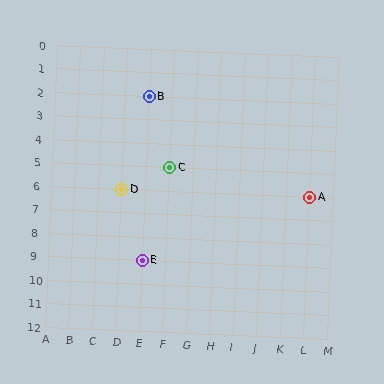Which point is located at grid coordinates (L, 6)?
Point A is at (L, 6).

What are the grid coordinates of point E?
Point E is at grid coordinates (E, 9).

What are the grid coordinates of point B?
Point B is at grid coordinates (E, 2).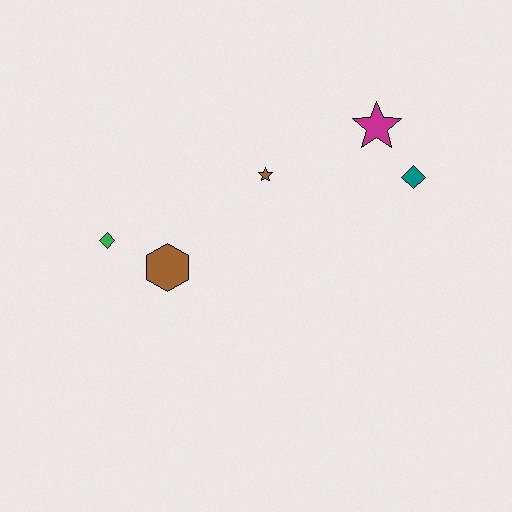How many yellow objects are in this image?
There are no yellow objects.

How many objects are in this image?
There are 5 objects.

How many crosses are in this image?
There are no crosses.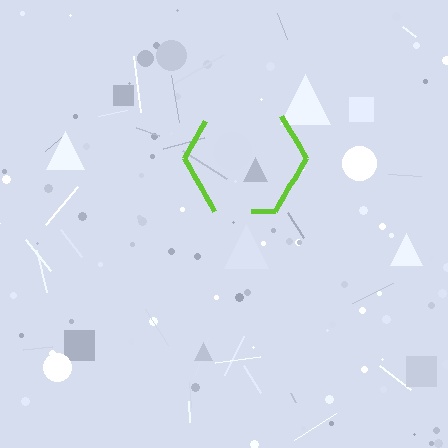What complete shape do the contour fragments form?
The contour fragments form a hexagon.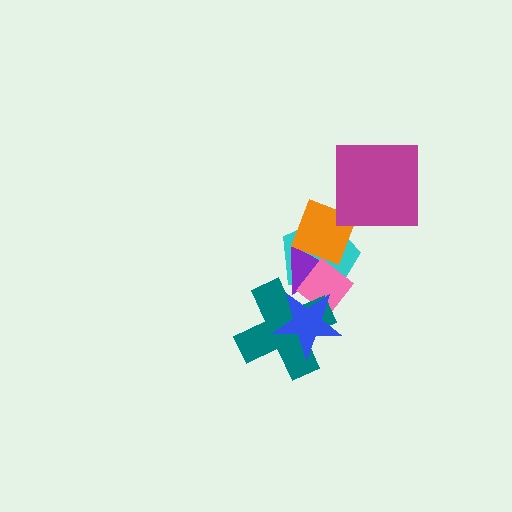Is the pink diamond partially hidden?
Yes, it is partially covered by another shape.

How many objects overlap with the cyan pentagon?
5 objects overlap with the cyan pentagon.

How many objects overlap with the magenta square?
0 objects overlap with the magenta square.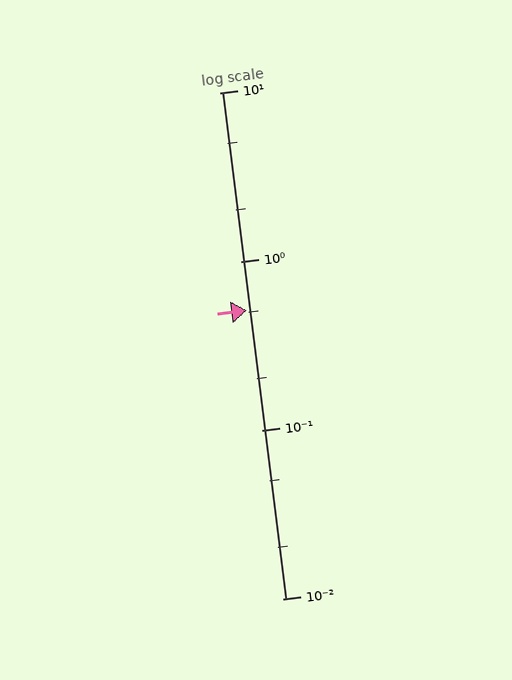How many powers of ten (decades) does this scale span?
The scale spans 3 decades, from 0.01 to 10.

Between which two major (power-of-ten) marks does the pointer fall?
The pointer is between 0.1 and 1.